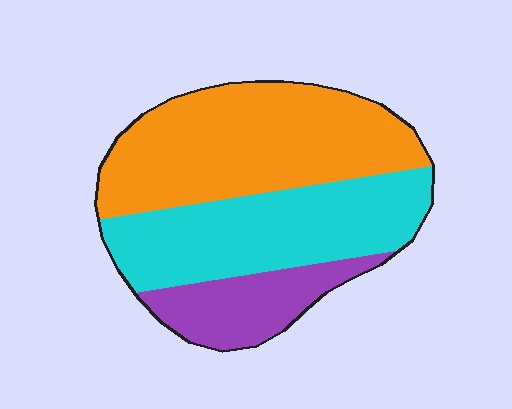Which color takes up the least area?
Purple, at roughly 15%.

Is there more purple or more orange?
Orange.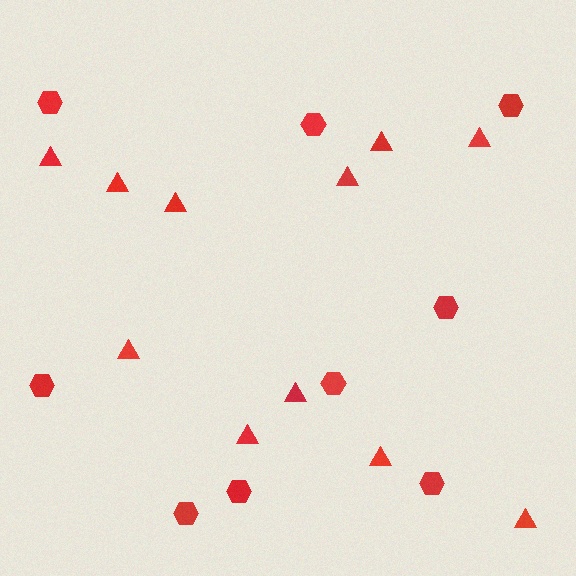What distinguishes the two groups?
There are 2 groups: one group of hexagons (9) and one group of triangles (11).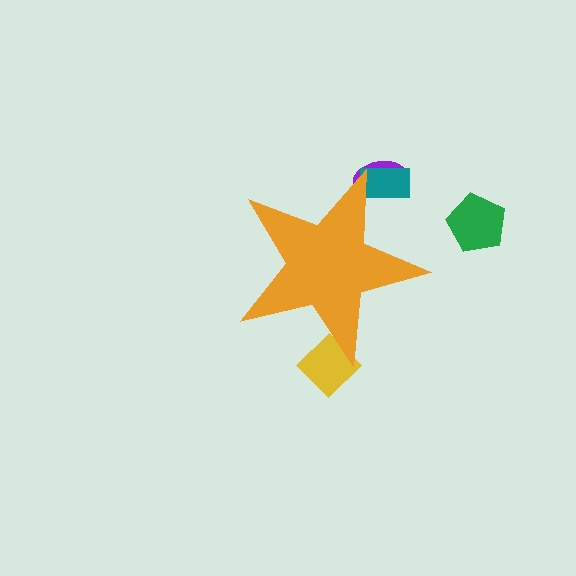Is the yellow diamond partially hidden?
Yes, the yellow diamond is partially hidden behind the orange star.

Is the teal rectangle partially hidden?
Yes, the teal rectangle is partially hidden behind the orange star.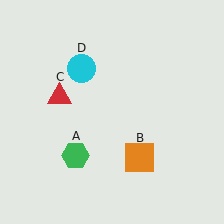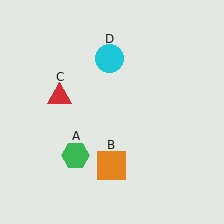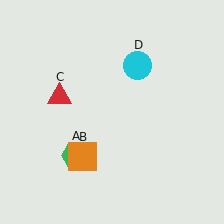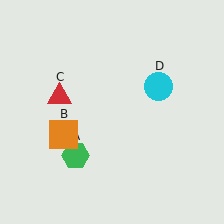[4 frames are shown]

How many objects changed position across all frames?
2 objects changed position: orange square (object B), cyan circle (object D).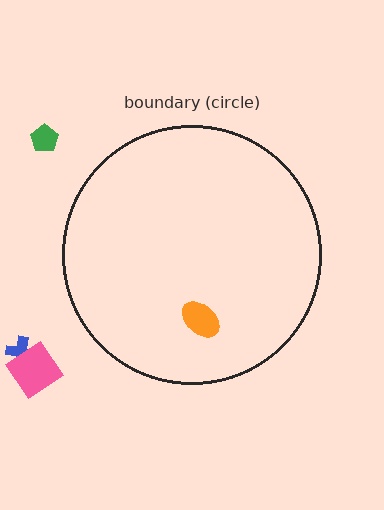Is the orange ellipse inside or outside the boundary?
Inside.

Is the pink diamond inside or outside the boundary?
Outside.